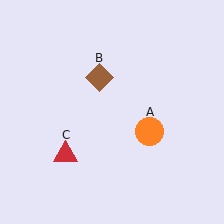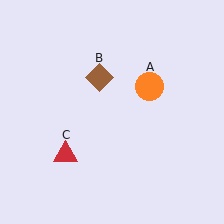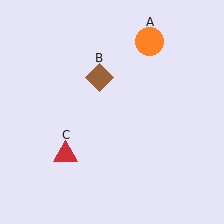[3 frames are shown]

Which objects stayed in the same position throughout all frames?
Brown diamond (object B) and red triangle (object C) remained stationary.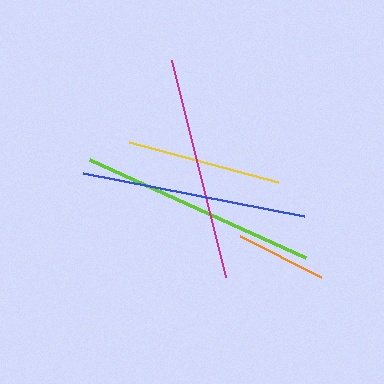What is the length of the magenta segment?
The magenta segment is approximately 224 pixels long.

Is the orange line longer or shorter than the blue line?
The blue line is longer than the orange line.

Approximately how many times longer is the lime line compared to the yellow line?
The lime line is approximately 1.5 times the length of the yellow line.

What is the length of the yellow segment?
The yellow segment is approximately 154 pixels long.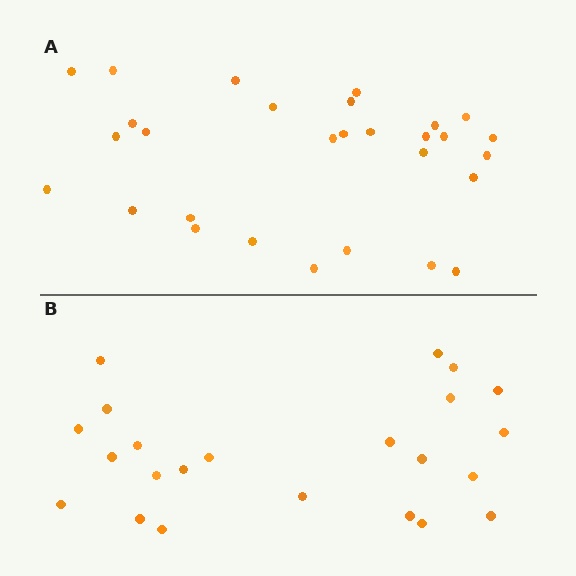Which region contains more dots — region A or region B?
Region A (the top region) has more dots.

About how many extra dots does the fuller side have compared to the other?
Region A has about 6 more dots than region B.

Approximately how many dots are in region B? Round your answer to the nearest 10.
About 20 dots. (The exact count is 23, which rounds to 20.)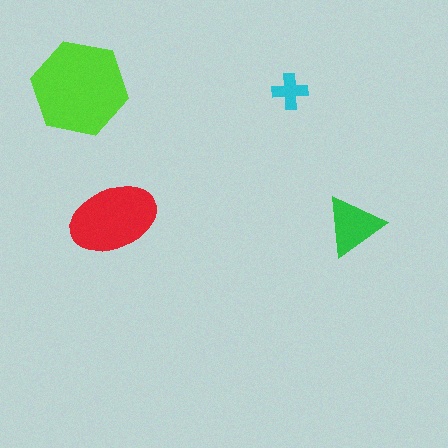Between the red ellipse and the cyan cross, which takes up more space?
The red ellipse.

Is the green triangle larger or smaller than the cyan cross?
Larger.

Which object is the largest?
The lime hexagon.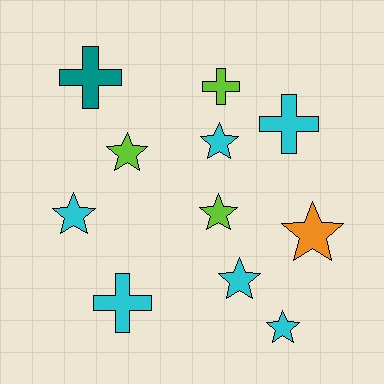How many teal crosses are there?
There is 1 teal cross.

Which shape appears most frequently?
Star, with 7 objects.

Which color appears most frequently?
Cyan, with 6 objects.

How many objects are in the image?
There are 11 objects.